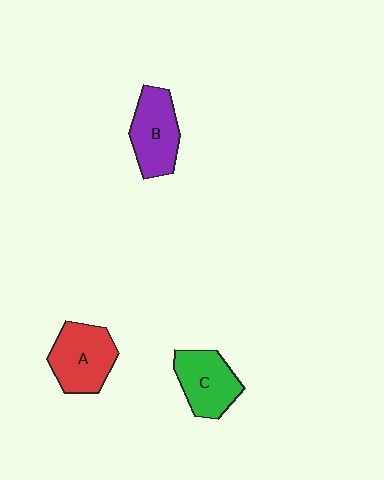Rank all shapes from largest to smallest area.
From largest to smallest: A (red), B (purple), C (green).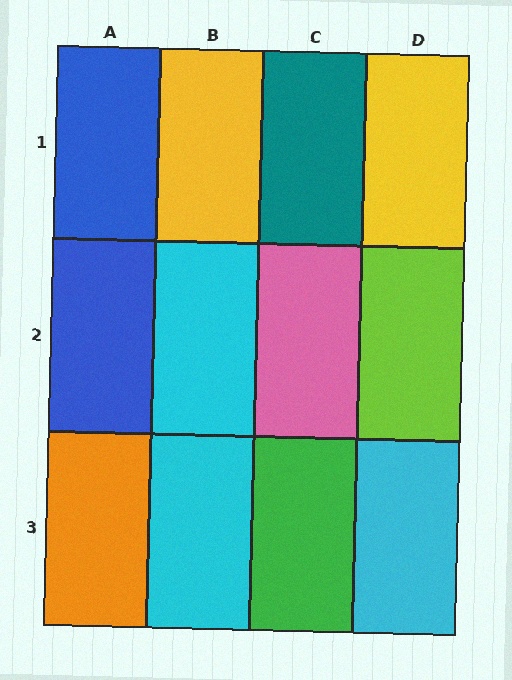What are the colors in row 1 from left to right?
Blue, yellow, teal, yellow.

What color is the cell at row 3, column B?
Cyan.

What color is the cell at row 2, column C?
Pink.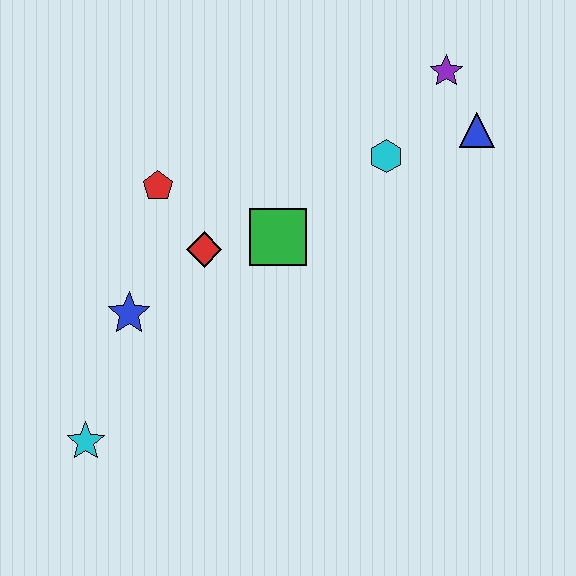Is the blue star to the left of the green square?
Yes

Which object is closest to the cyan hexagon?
The blue triangle is closest to the cyan hexagon.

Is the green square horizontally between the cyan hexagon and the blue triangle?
No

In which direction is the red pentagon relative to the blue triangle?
The red pentagon is to the left of the blue triangle.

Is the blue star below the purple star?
Yes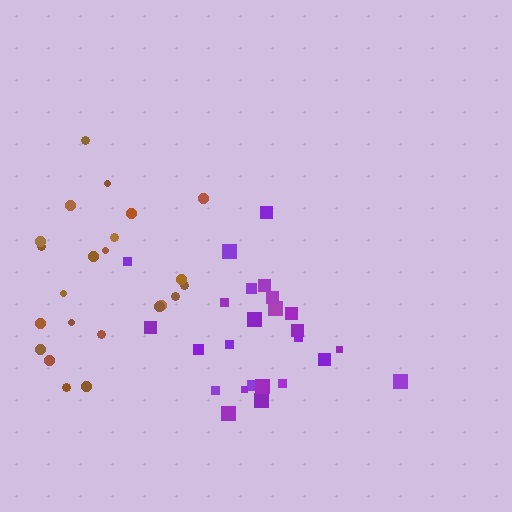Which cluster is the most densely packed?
Purple.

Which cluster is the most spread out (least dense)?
Brown.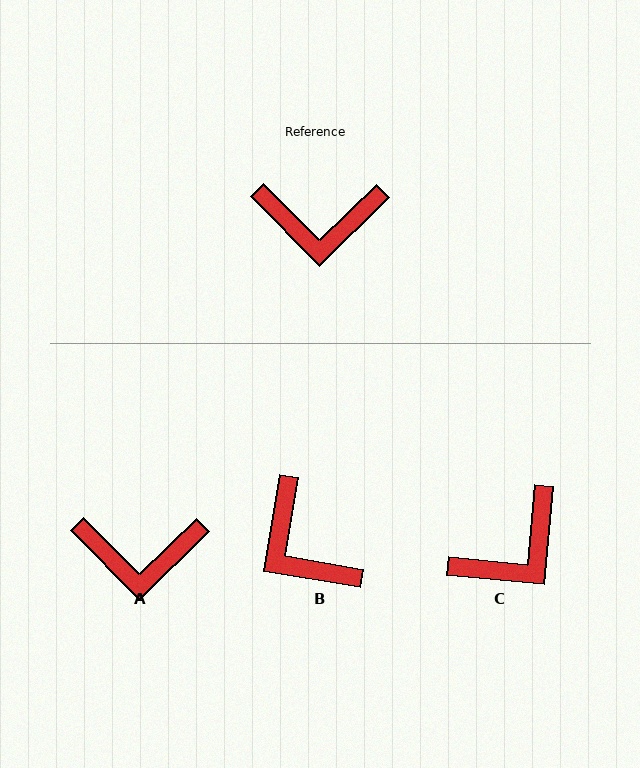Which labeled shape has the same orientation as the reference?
A.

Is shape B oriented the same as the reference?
No, it is off by about 54 degrees.